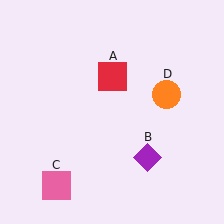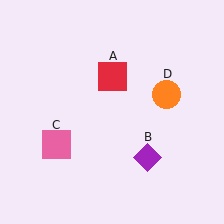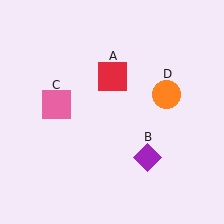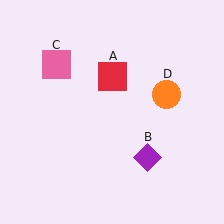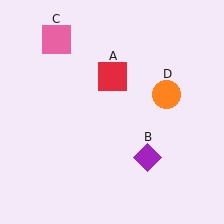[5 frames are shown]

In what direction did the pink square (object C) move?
The pink square (object C) moved up.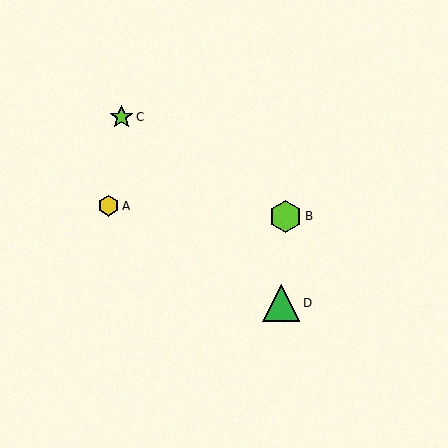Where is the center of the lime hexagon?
The center of the lime hexagon is at (286, 216).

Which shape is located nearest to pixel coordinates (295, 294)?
The green triangle (labeled D) at (281, 303) is nearest to that location.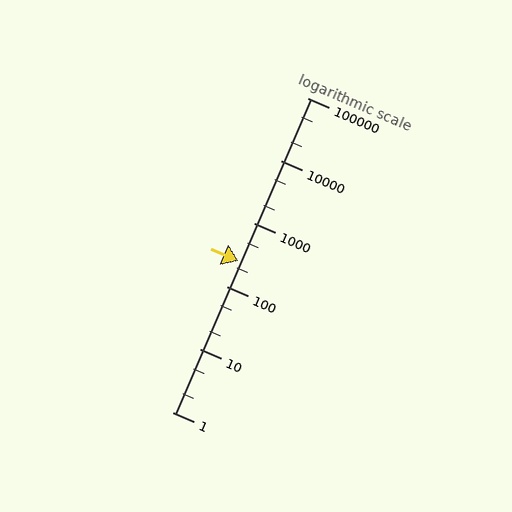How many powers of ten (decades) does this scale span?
The scale spans 5 decades, from 1 to 100000.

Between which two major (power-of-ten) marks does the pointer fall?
The pointer is between 100 and 1000.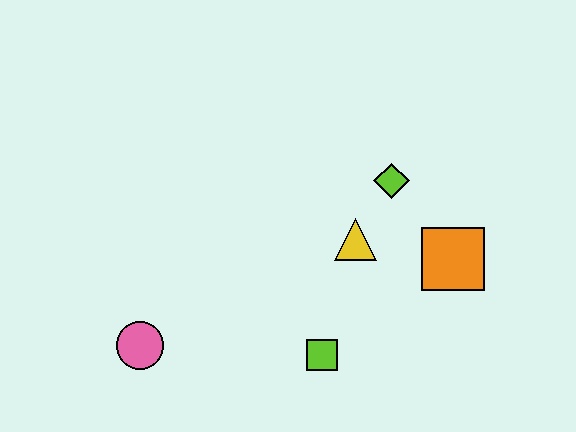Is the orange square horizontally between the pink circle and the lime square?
No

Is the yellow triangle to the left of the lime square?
No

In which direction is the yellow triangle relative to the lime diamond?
The yellow triangle is below the lime diamond.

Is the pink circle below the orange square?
Yes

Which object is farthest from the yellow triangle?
The pink circle is farthest from the yellow triangle.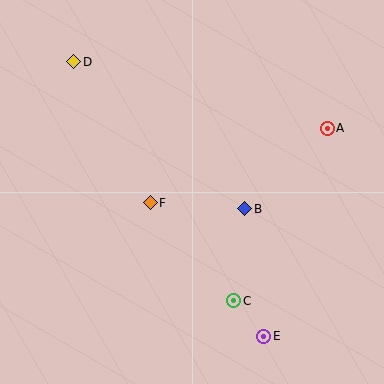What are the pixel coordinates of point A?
Point A is at (327, 128).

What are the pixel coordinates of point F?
Point F is at (150, 203).